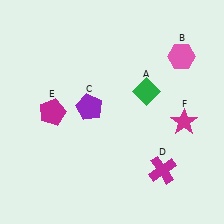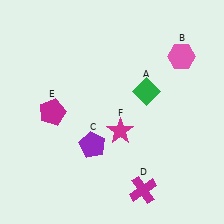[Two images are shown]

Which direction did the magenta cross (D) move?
The magenta cross (D) moved down.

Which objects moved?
The objects that moved are: the purple pentagon (C), the magenta cross (D), the magenta star (F).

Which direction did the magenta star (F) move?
The magenta star (F) moved left.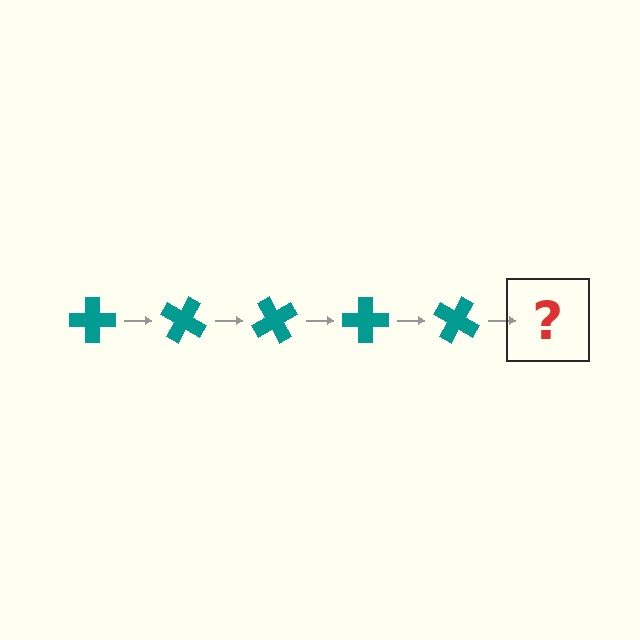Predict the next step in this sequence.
The next step is a teal cross rotated 150 degrees.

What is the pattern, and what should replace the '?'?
The pattern is that the cross rotates 30 degrees each step. The '?' should be a teal cross rotated 150 degrees.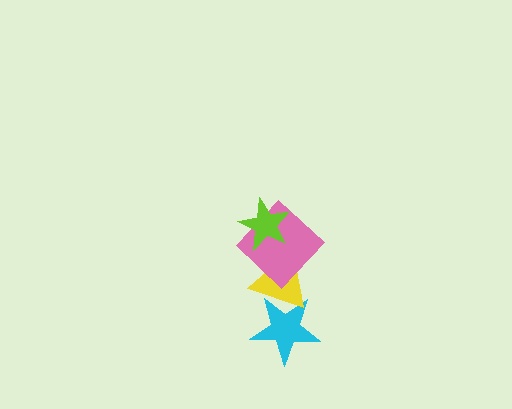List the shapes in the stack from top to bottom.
From top to bottom: the lime star, the pink diamond, the yellow triangle, the cyan star.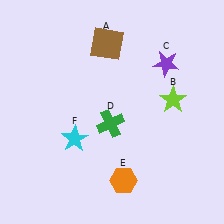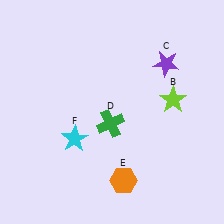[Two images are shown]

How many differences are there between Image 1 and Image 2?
There is 1 difference between the two images.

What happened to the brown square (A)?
The brown square (A) was removed in Image 2. It was in the top-left area of Image 1.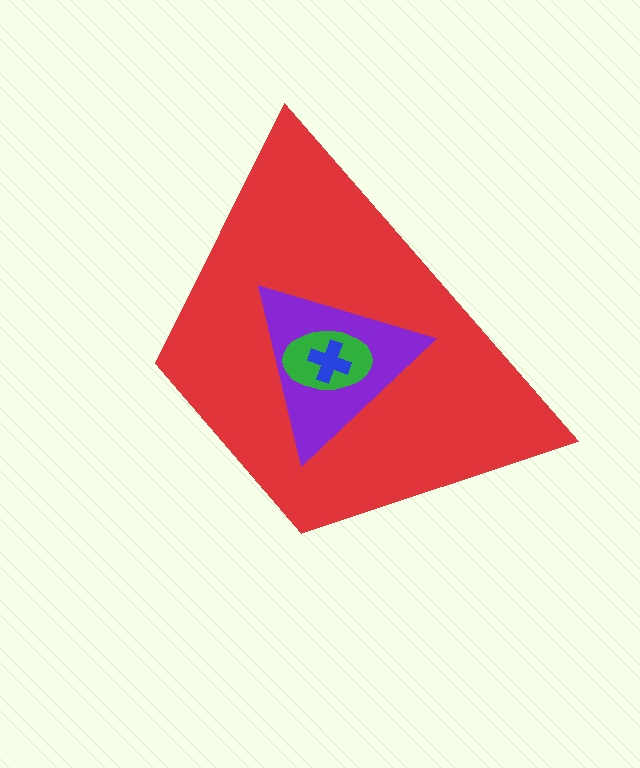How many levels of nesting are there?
4.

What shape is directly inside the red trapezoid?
The purple triangle.